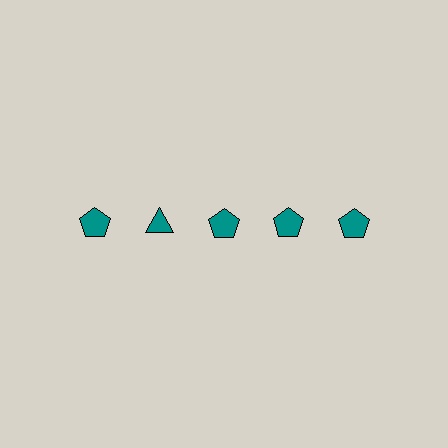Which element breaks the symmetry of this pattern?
The teal triangle in the top row, second from left column breaks the symmetry. All other shapes are teal pentagons.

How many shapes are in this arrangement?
There are 5 shapes arranged in a grid pattern.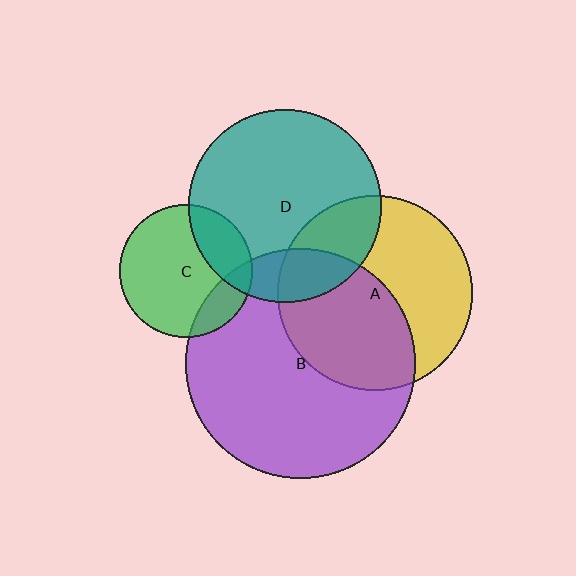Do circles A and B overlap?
Yes.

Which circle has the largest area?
Circle B (purple).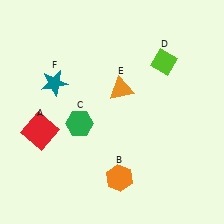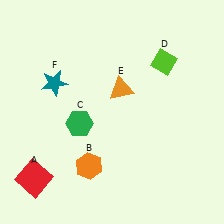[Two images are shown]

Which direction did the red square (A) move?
The red square (A) moved down.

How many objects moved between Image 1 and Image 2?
2 objects moved between the two images.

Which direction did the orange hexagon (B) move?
The orange hexagon (B) moved left.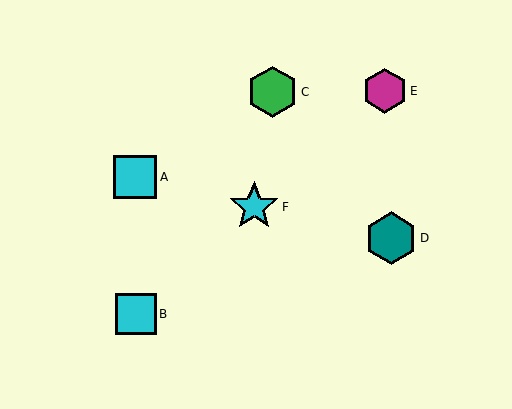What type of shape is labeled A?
Shape A is a cyan square.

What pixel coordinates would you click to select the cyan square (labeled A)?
Click at (135, 177) to select the cyan square A.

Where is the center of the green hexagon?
The center of the green hexagon is at (273, 92).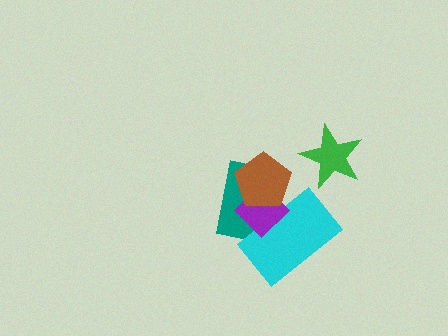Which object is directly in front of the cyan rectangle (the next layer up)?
The purple diamond is directly in front of the cyan rectangle.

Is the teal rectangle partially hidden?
Yes, it is partially covered by another shape.